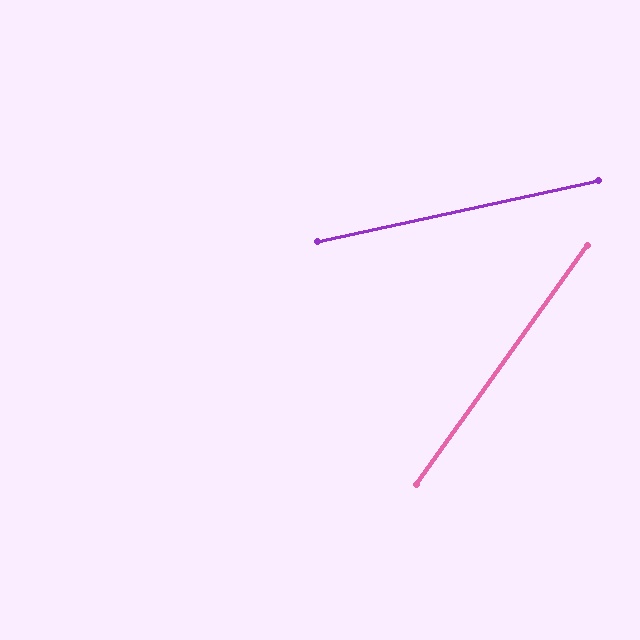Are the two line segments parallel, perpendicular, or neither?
Neither parallel nor perpendicular — they differ by about 42°.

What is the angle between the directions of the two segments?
Approximately 42 degrees.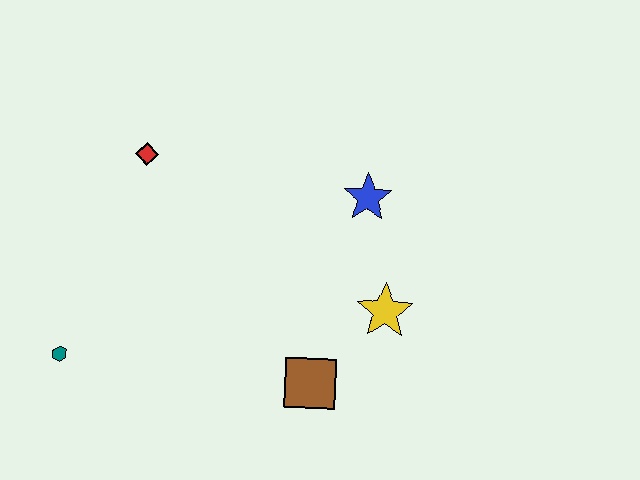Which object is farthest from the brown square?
The red diamond is farthest from the brown square.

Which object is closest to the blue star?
The yellow star is closest to the blue star.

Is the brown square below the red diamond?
Yes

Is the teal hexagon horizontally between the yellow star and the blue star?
No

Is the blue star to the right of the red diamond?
Yes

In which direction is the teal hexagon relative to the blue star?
The teal hexagon is to the left of the blue star.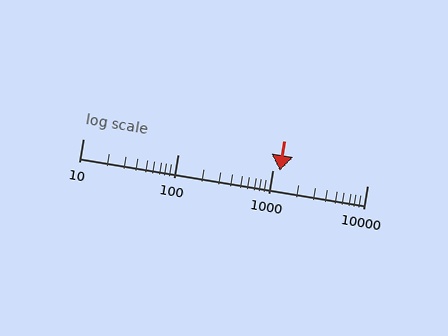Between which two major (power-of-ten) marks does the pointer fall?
The pointer is between 1000 and 10000.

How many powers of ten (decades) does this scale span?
The scale spans 3 decades, from 10 to 10000.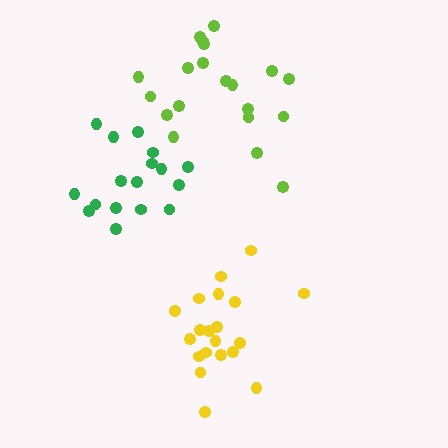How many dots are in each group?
Group 1: 20 dots, Group 2: 20 dots, Group 3: 17 dots (57 total).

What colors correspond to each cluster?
The clusters are colored: lime, yellow, green.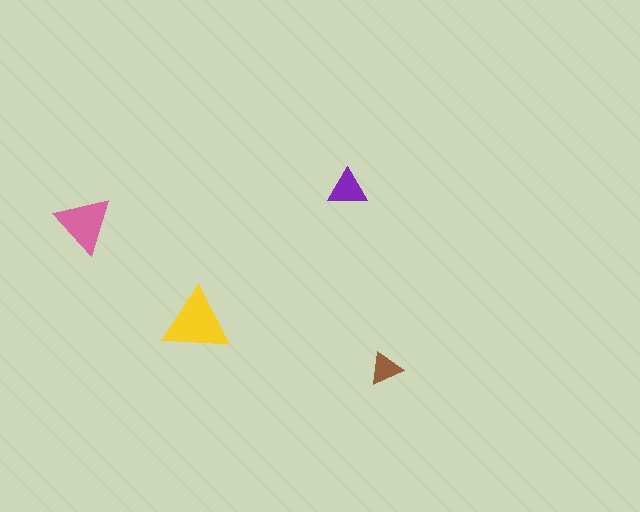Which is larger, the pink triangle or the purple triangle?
The pink one.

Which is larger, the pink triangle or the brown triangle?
The pink one.